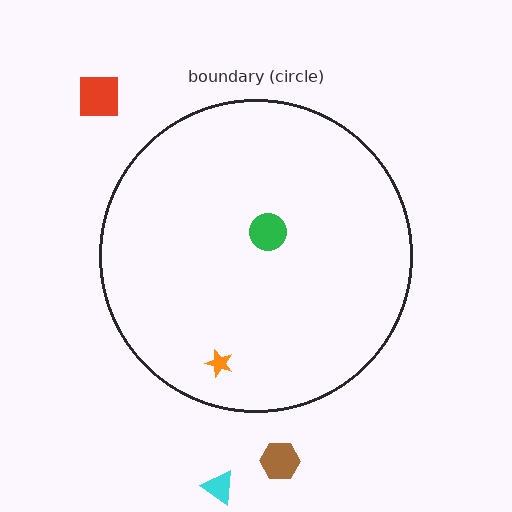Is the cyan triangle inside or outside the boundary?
Outside.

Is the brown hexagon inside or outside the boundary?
Outside.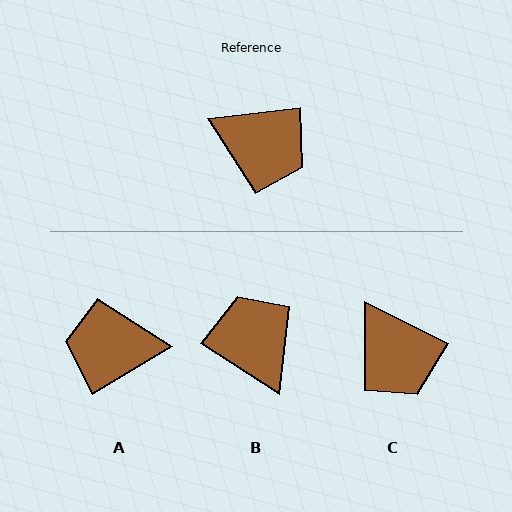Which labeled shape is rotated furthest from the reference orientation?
A, about 155 degrees away.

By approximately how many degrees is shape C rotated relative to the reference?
Approximately 33 degrees clockwise.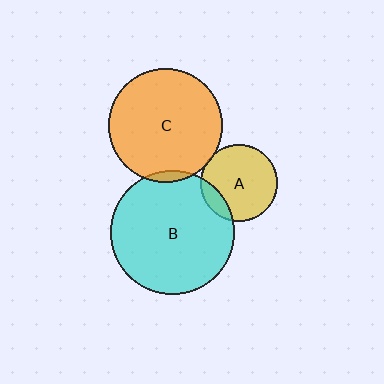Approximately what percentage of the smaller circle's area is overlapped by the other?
Approximately 5%.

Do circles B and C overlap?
Yes.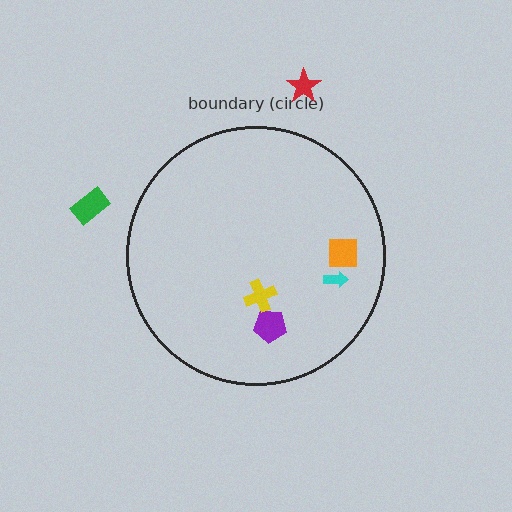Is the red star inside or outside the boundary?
Outside.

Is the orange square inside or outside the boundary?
Inside.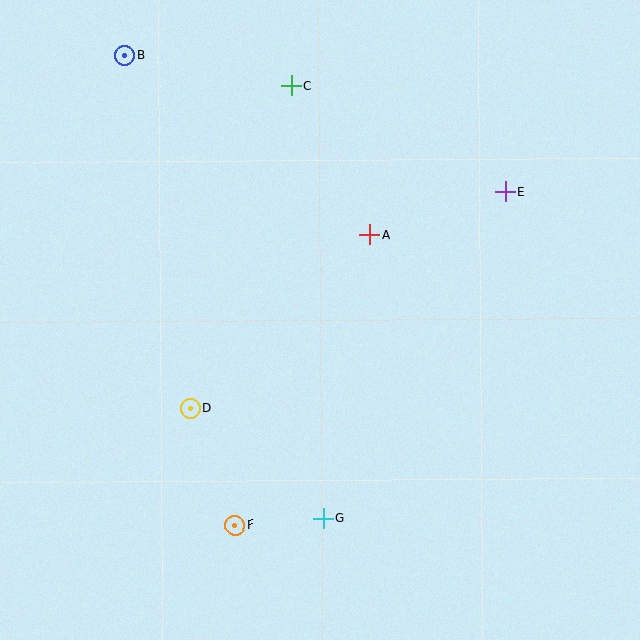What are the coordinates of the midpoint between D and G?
The midpoint between D and G is at (257, 463).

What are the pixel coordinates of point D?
Point D is at (190, 408).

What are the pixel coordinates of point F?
Point F is at (235, 525).